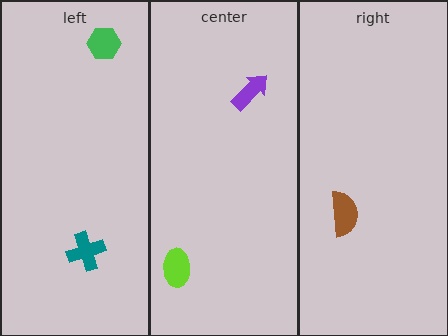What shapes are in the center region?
The purple arrow, the lime ellipse.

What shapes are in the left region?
The green hexagon, the teal cross.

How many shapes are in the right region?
1.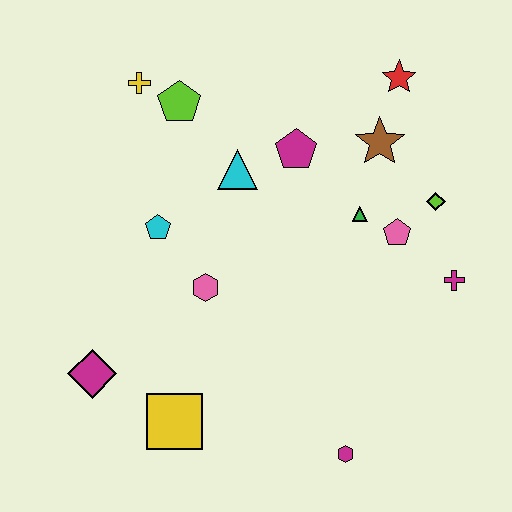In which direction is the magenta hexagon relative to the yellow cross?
The magenta hexagon is below the yellow cross.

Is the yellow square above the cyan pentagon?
No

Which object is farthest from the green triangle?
The magenta diamond is farthest from the green triangle.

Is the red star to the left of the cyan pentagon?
No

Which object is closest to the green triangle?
The pink pentagon is closest to the green triangle.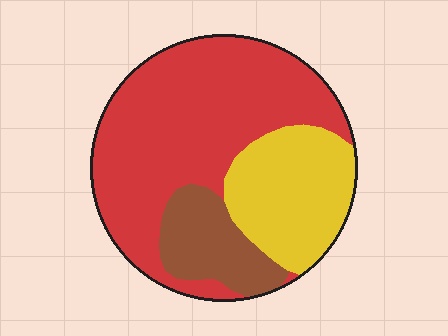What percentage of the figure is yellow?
Yellow takes up between a quarter and a half of the figure.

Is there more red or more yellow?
Red.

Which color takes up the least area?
Brown, at roughly 15%.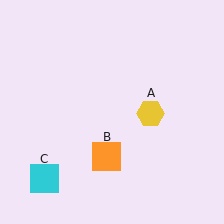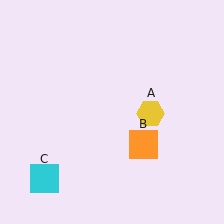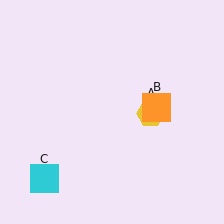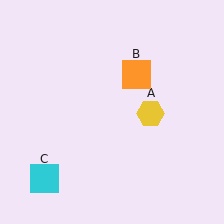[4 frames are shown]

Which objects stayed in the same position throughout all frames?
Yellow hexagon (object A) and cyan square (object C) remained stationary.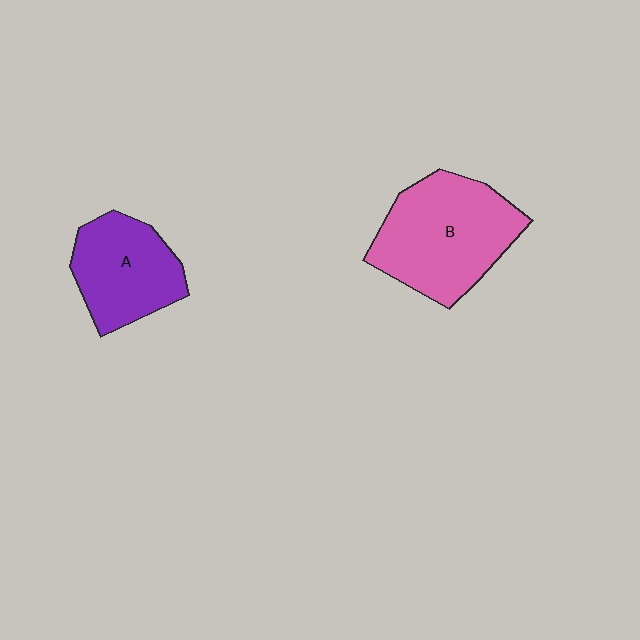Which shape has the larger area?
Shape B (pink).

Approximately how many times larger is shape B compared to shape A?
Approximately 1.4 times.